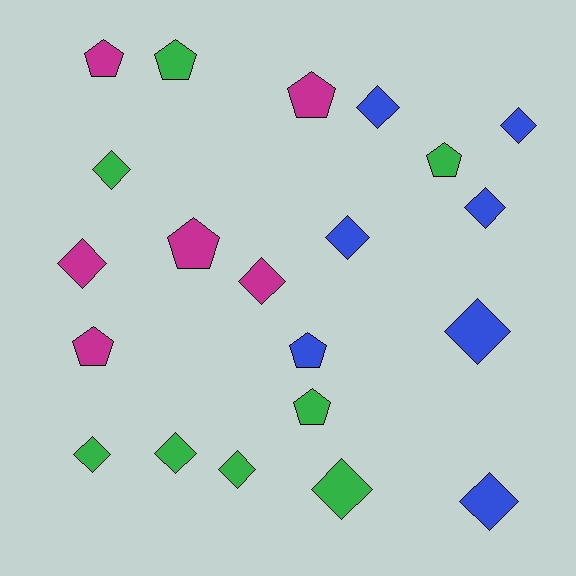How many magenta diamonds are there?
There are 2 magenta diamonds.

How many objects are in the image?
There are 21 objects.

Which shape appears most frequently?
Diamond, with 13 objects.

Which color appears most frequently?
Green, with 8 objects.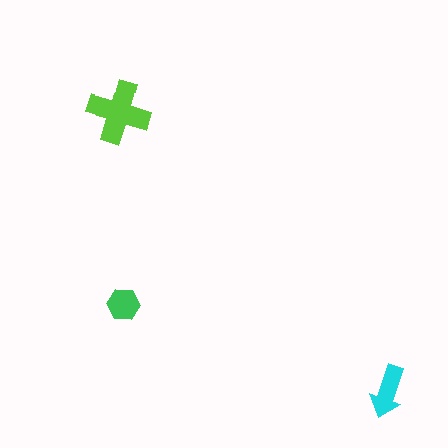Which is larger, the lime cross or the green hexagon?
The lime cross.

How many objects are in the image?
There are 3 objects in the image.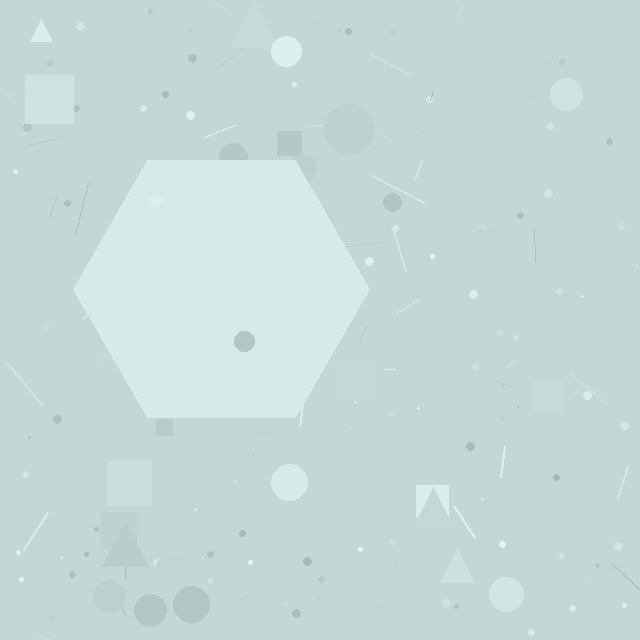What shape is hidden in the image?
A hexagon is hidden in the image.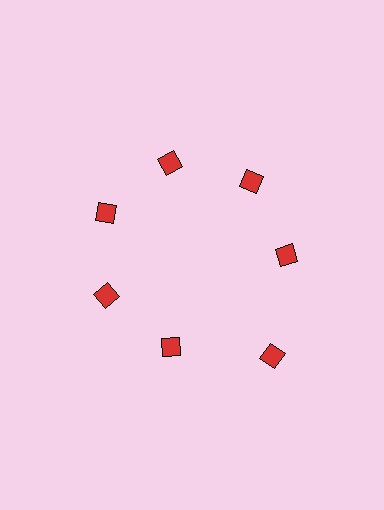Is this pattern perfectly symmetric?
No. The 7 red diamonds are arranged in a ring, but one element near the 5 o'clock position is pushed outward from the center, breaking the 7-fold rotational symmetry.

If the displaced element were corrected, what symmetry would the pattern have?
It would have 7-fold rotational symmetry — the pattern would map onto itself every 51 degrees.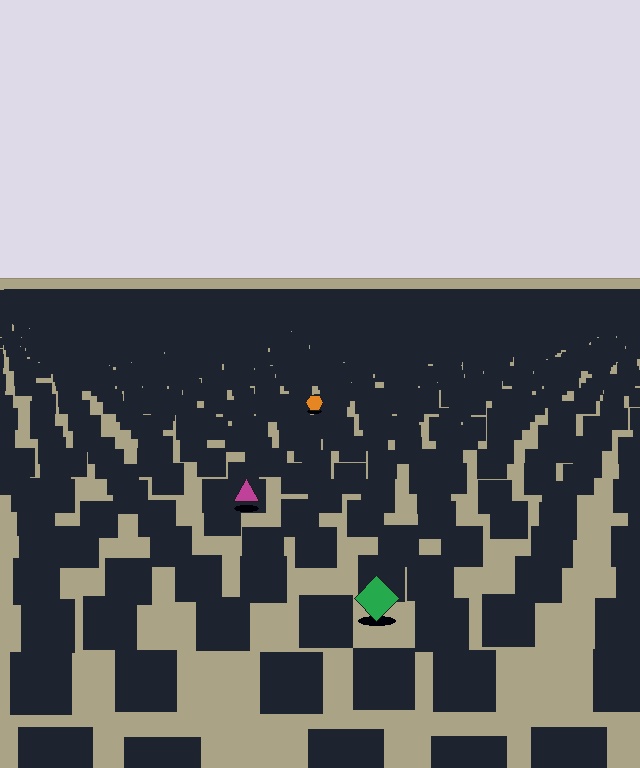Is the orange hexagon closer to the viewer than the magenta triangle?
No. The magenta triangle is closer — you can tell from the texture gradient: the ground texture is coarser near it.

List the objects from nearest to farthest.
From nearest to farthest: the green diamond, the magenta triangle, the orange hexagon.